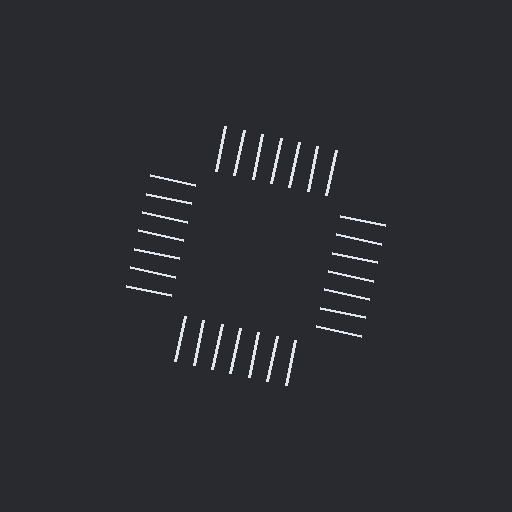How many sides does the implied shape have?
4 sides — the line-ends trace a square.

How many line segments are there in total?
28 — 7 along each of the 4 edges.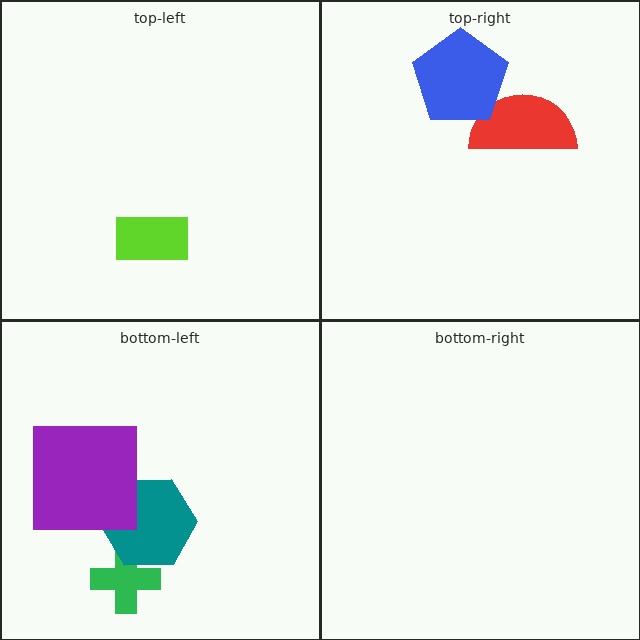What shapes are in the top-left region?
The lime rectangle.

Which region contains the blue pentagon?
The top-right region.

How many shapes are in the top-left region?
1.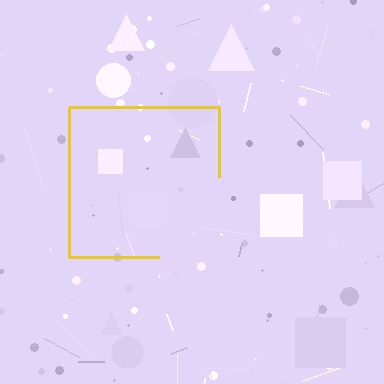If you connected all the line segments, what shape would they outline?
They would outline a square.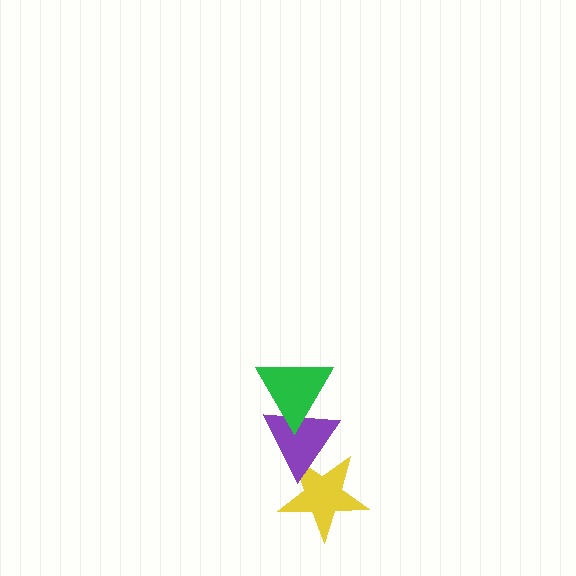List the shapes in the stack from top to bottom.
From top to bottom: the green triangle, the purple triangle, the yellow star.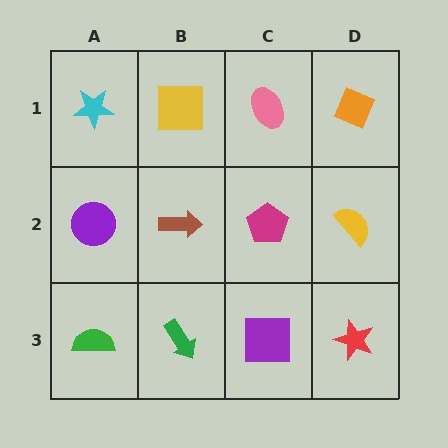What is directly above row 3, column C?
A magenta pentagon.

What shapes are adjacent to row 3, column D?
A yellow semicircle (row 2, column D), a purple square (row 3, column C).